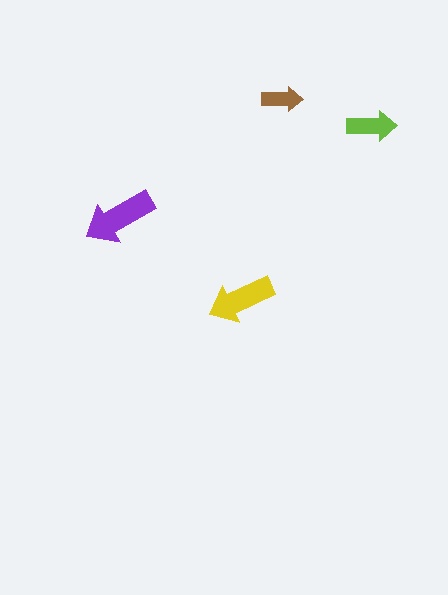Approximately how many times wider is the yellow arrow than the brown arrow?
About 1.5 times wider.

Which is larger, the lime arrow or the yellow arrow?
The yellow one.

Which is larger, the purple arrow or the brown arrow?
The purple one.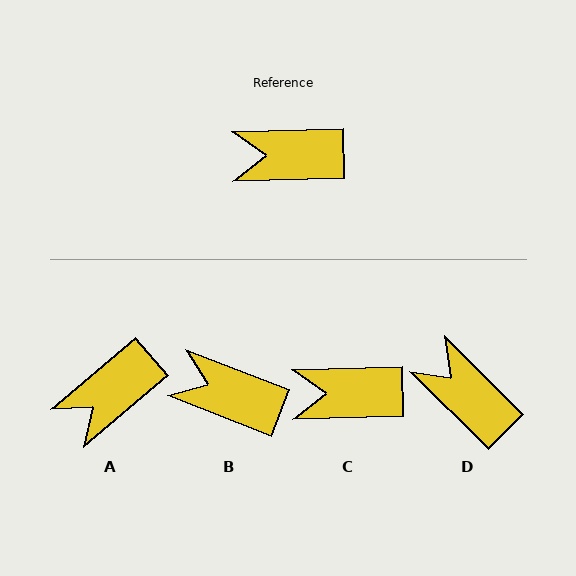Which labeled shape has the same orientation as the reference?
C.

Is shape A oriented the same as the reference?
No, it is off by about 39 degrees.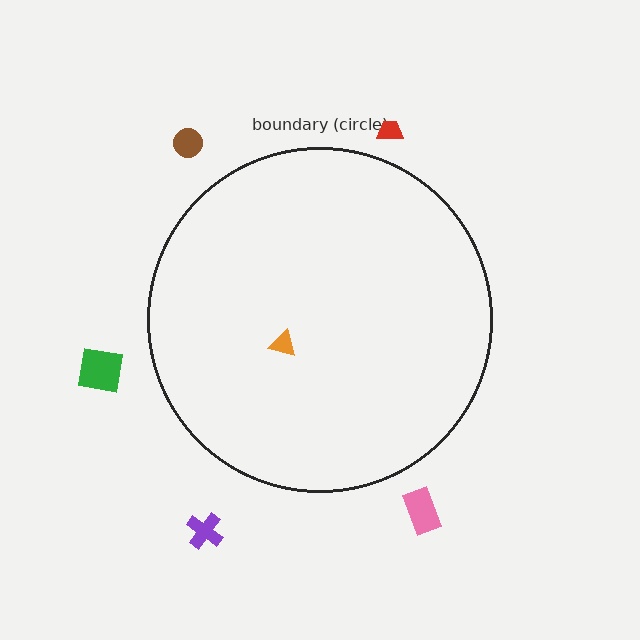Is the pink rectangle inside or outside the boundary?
Outside.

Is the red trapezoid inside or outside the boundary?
Outside.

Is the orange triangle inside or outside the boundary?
Inside.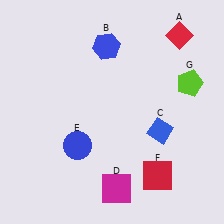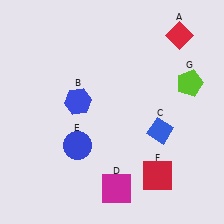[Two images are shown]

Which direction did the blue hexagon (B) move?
The blue hexagon (B) moved down.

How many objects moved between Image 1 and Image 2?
1 object moved between the two images.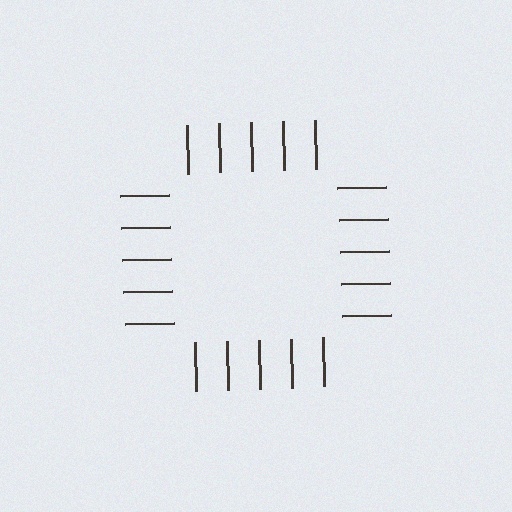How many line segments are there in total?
20 — 5 along each of the 4 edges.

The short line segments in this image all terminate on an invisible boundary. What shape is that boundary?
An illusory square — the line segments terminate on its edges but no continuous stroke is drawn.